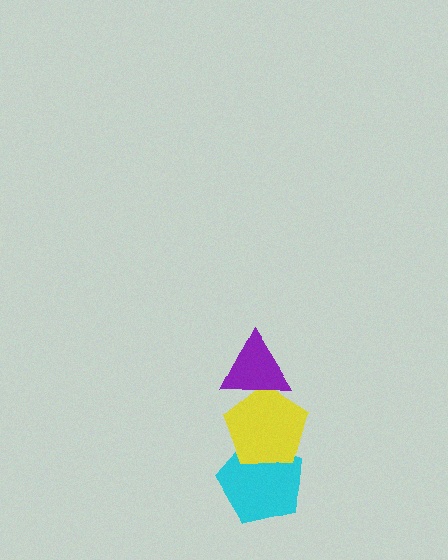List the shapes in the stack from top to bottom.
From top to bottom: the purple triangle, the yellow pentagon, the cyan pentagon.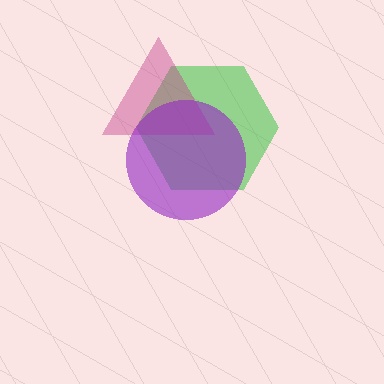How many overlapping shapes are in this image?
There are 3 overlapping shapes in the image.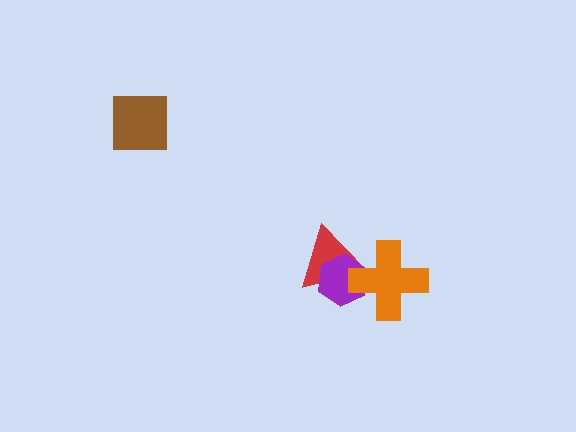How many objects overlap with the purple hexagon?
2 objects overlap with the purple hexagon.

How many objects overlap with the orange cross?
2 objects overlap with the orange cross.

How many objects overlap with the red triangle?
2 objects overlap with the red triangle.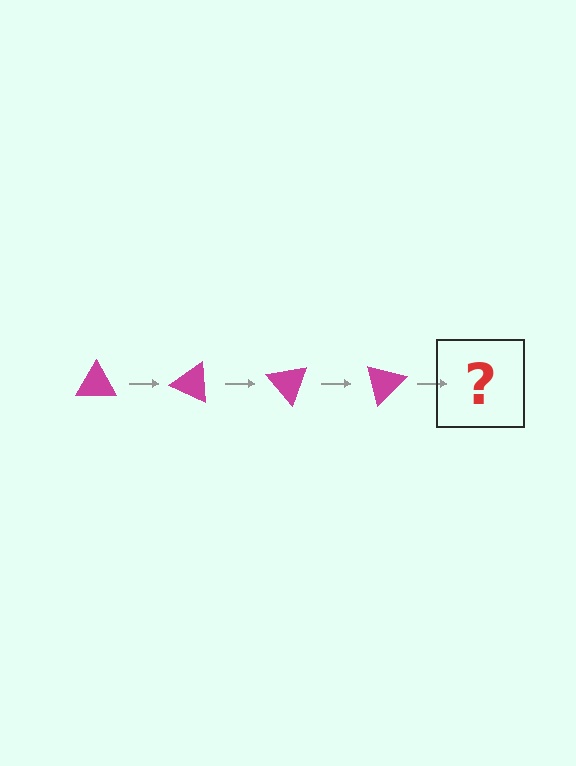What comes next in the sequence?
The next element should be a magenta triangle rotated 100 degrees.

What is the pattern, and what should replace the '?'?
The pattern is that the triangle rotates 25 degrees each step. The '?' should be a magenta triangle rotated 100 degrees.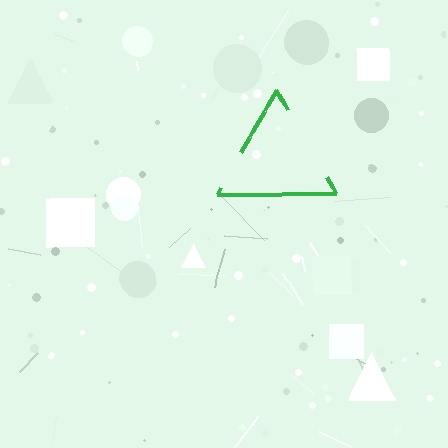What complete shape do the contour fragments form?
The contour fragments form a triangle.